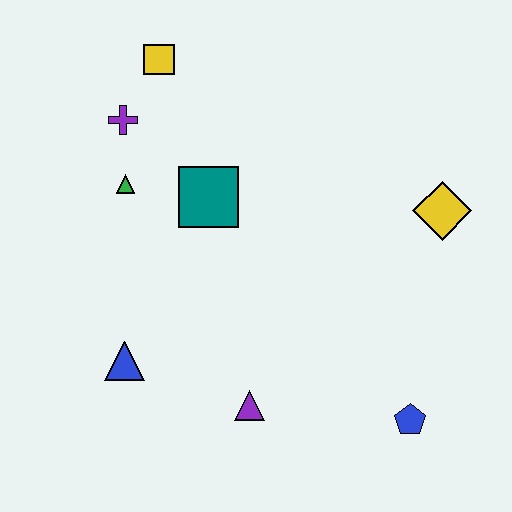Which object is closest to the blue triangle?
The purple triangle is closest to the blue triangle.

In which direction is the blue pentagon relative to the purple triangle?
The blue pentagon is to the right of the purple triangle.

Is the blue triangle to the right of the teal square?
No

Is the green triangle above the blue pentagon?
Yes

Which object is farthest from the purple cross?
The blue pentagon is farthest from the purple cross.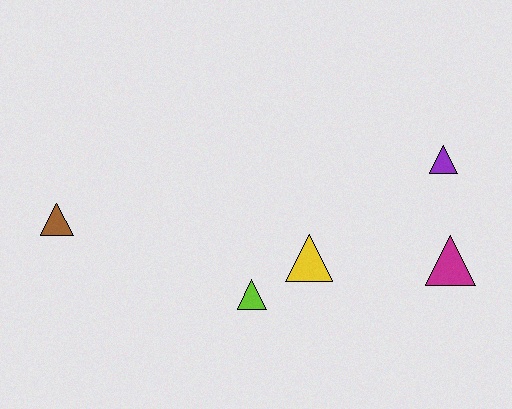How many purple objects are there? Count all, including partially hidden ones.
There is 1 purple object.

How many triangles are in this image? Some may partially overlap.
There are 5 triangles.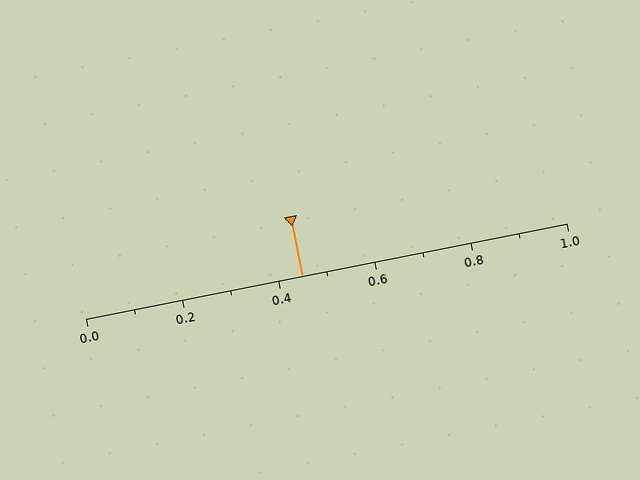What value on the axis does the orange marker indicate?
The marker indicates approximately 0.45.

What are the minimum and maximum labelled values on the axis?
The axis runs from 0.0 to 1.0.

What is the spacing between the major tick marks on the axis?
The major ticks are spaced 0.2 apart.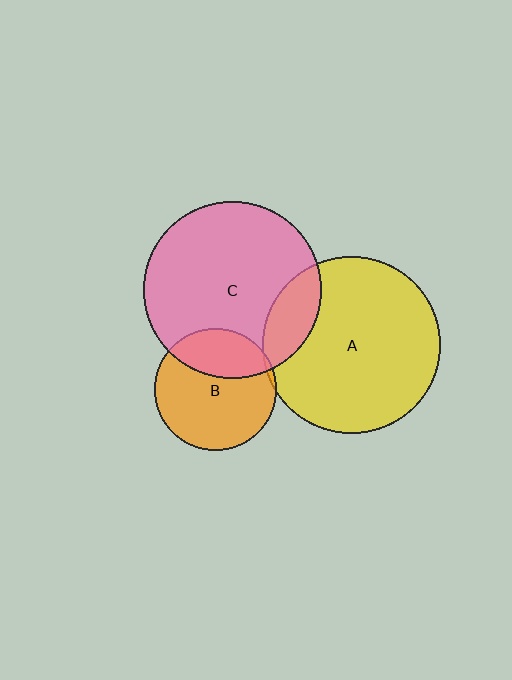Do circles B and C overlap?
Yes.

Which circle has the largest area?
Circle C (pink).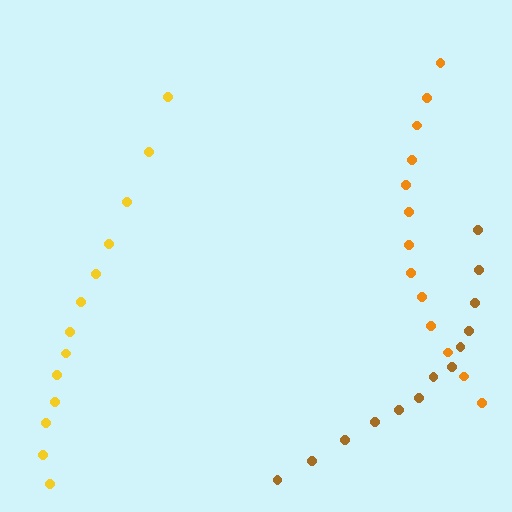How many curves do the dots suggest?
There are 3 distinct paths.